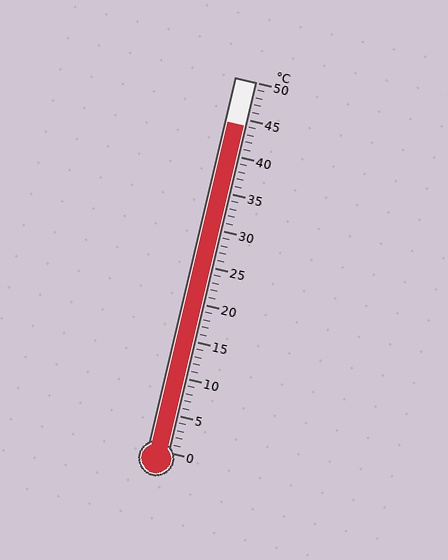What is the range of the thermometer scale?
The thermometer scale ranges from 0°C to 50°C.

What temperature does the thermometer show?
The thermometer shows approximately 44°C.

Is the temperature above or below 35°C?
The temperature is above 35°C.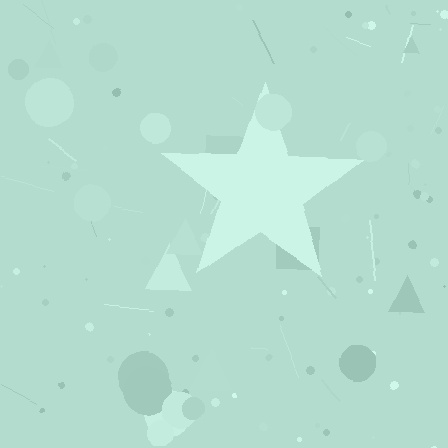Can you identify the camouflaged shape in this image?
The camouflaged shape is a star.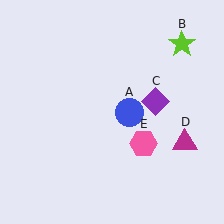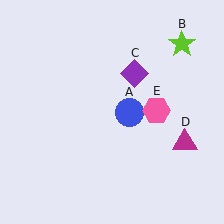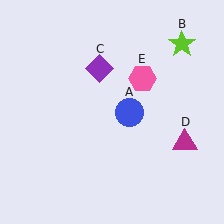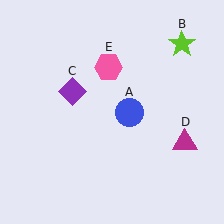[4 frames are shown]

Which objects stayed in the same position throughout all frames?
Blue circle (object A) and lime star (object B) and magenta triangle (object D) remained stationary.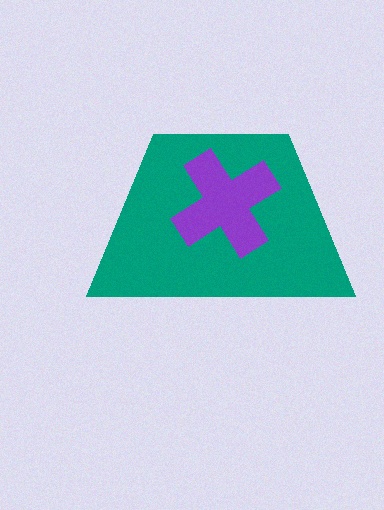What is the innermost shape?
The purple cross.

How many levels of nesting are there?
2.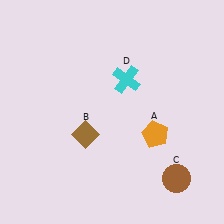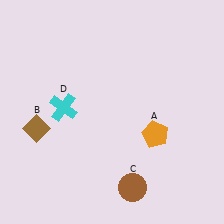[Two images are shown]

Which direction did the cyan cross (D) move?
The cyan cross (D) moved left.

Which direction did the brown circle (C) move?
The brown circle (C) moved left.